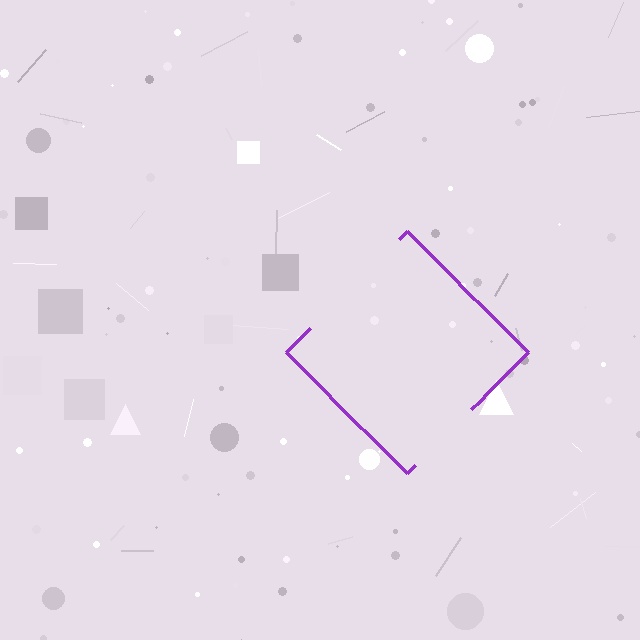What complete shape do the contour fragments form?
The contour fragments form a diamond.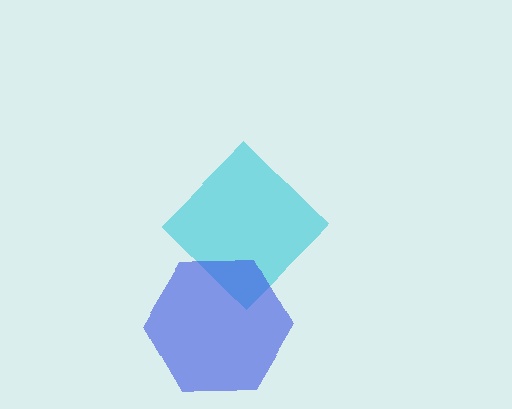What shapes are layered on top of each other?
The layered shapes are: a cyan diamond, a blue hexagon.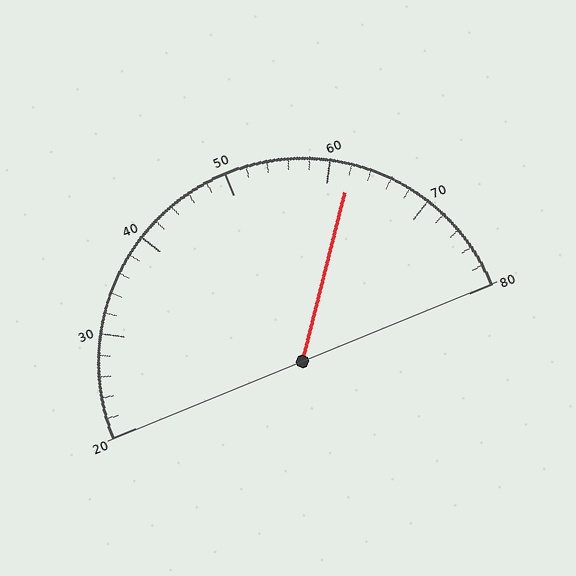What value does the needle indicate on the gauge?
The needle indicates approximately 62.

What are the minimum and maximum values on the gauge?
The gauge ranges from 20 to 80.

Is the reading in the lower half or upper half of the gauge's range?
The reading is in the upper half of the range (20 to 80).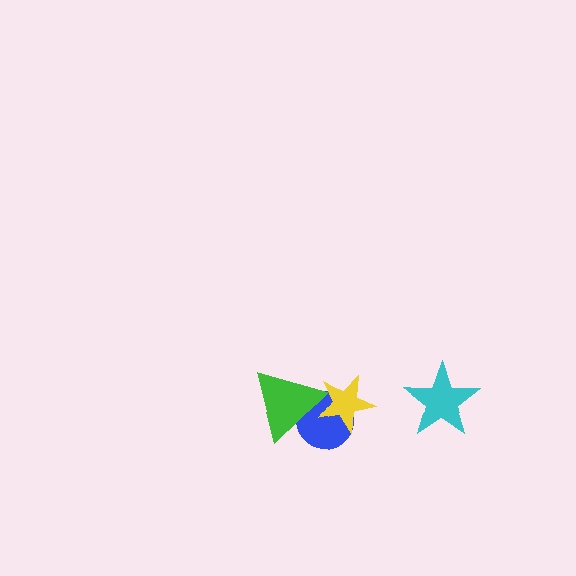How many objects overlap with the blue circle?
2 objects overlap with the blue circle.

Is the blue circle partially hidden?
Yes, it is partially covered by another shape.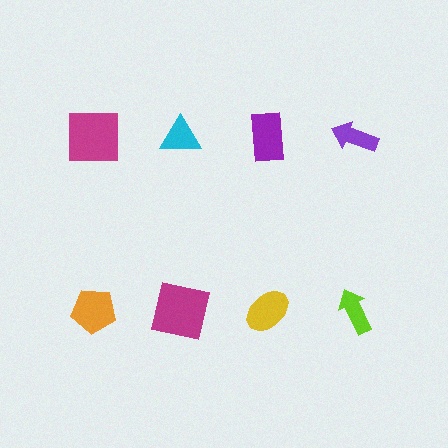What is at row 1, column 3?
A purple rectangle.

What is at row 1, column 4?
A purple arrow.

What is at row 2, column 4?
A lime arrow.